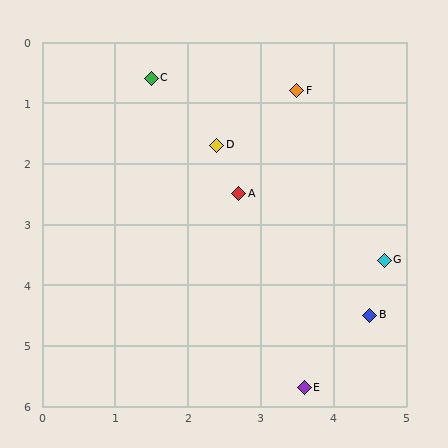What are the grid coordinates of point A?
Point A is at approximately (2.7, 2.5).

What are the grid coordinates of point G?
Point G is at approximately (4.7, 3.6).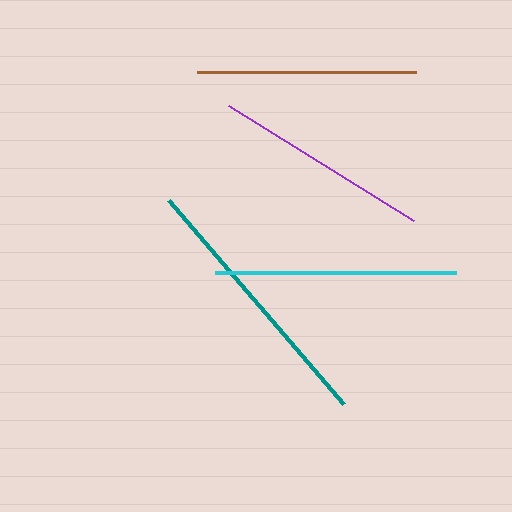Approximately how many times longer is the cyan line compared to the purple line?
The cyan line is approximately 1.1 times the length of the purple line.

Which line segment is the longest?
The teal line is the longest at approximately 270 pixels.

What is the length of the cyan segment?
The cyan segment is approximately 241 pixels long.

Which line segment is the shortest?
The purple line is the shortest at approximately 217 pixels.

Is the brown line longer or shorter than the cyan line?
The cyan line is longer than the brown line.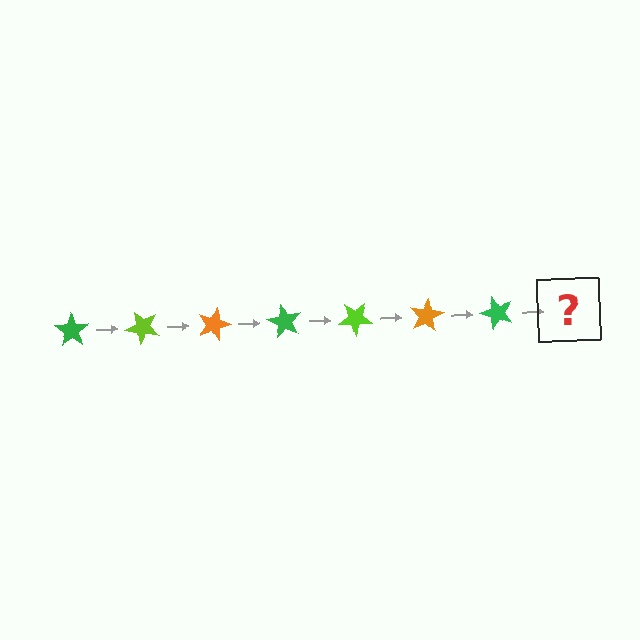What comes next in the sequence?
The next element should be a lime star, rotated 315 degrees from the start.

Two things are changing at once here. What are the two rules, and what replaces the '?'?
The two rules are that it rotates 45 degrees each step and the color cycles through green, lime, and orange. The '?' should be a lime star, rotated 315 degrees from the start.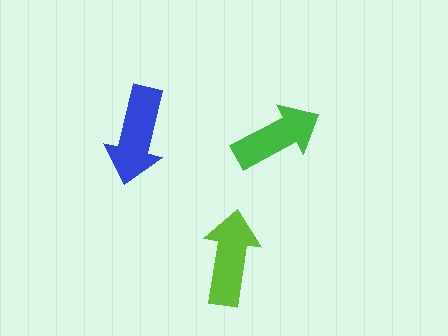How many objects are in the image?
There are 3 objects in the image.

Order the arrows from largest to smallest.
the blue one, the lime one, the green one.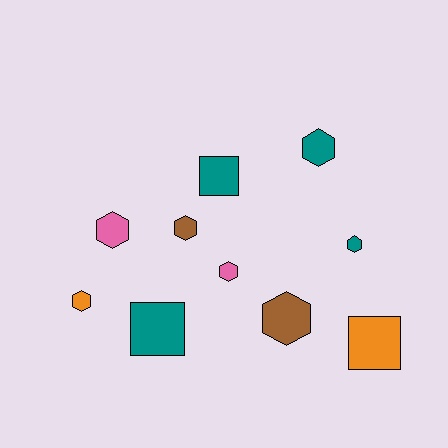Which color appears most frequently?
Teal, with 4 objects.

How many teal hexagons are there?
There are 2 teal hexagons.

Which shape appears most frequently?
Hexagon, with 7 objects.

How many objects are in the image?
There are 10 objects.